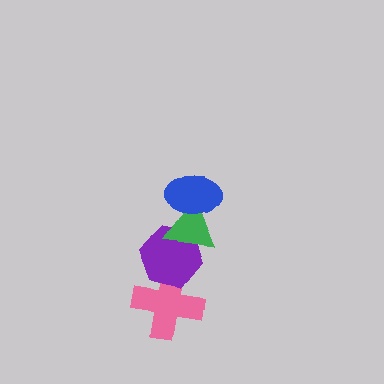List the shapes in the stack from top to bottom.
From top to bottom: the blue ellipse, the green triangle, the purple hexagon, the pink cross.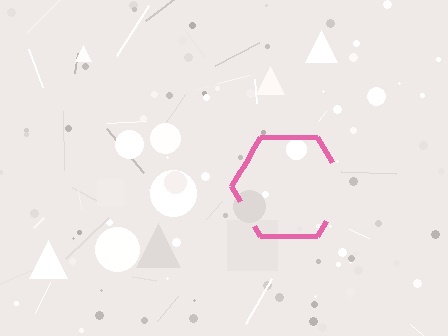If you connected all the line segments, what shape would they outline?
They would outline a hexagon.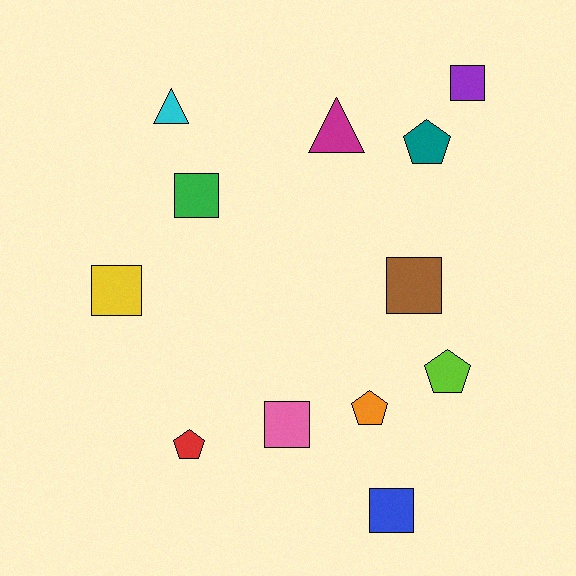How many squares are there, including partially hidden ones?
There are 6 squares.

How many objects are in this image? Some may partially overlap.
There are 12 objects.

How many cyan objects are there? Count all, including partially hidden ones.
There is 1 cyan object.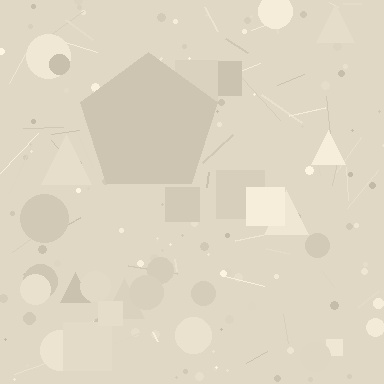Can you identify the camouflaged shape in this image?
The camouflaged shape is a pentagon.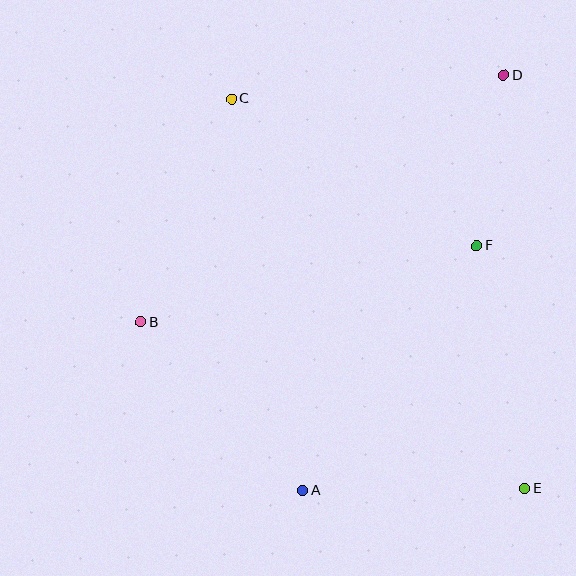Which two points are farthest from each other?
Points C and E are farthest from each other.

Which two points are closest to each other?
Points D and F are closest to each other.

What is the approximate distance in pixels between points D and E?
The distance between D and E is approximately 413 pixels.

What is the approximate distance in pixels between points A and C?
The distance between A and C is approximately 398 pixels.